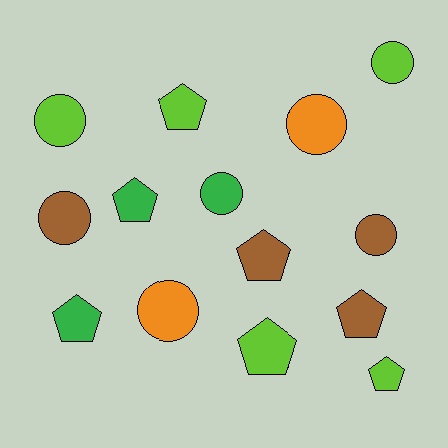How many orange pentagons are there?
There are no orange pentagons.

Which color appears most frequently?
Lime, with 5 objects.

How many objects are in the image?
There are 14 objects.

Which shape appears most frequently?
Circle, with 7 objects.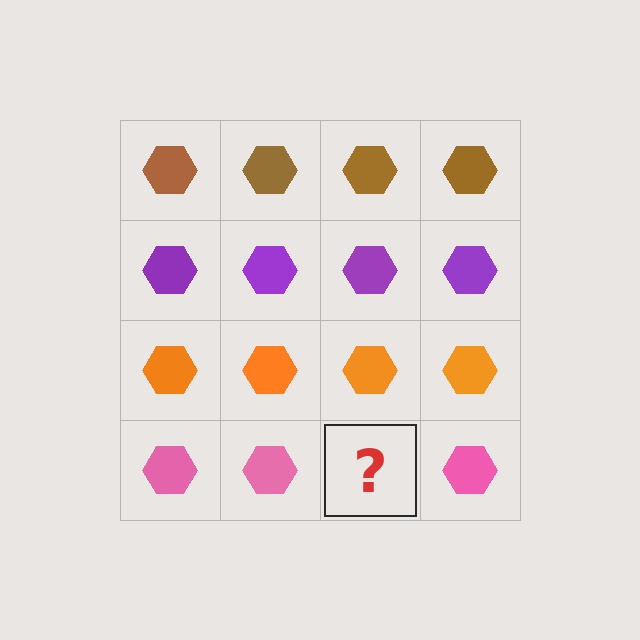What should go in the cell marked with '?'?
The missing cell should contain a pink hexagon.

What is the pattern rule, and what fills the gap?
The rule is that each row has a consistent color. The gap should be filled with a pink hexagon.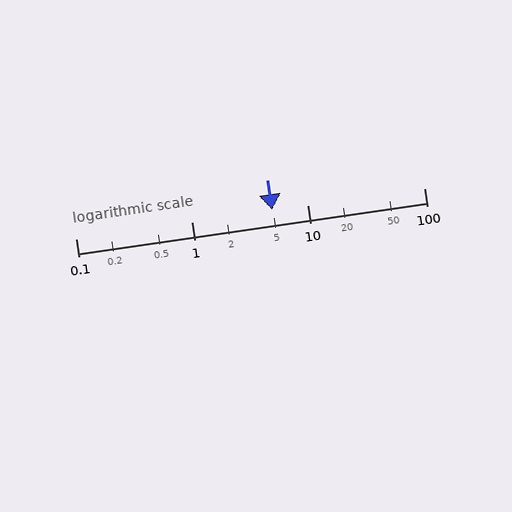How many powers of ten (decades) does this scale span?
The scale spans 3 decades, from 0.1 to 100.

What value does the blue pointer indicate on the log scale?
The pointer indicates approximately 4.9.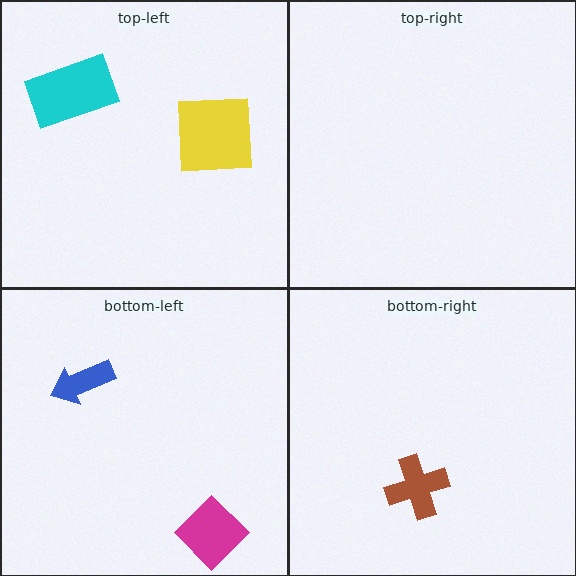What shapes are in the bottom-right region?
The brown cross.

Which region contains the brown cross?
The bottom-right region.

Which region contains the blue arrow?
The bottom-left region.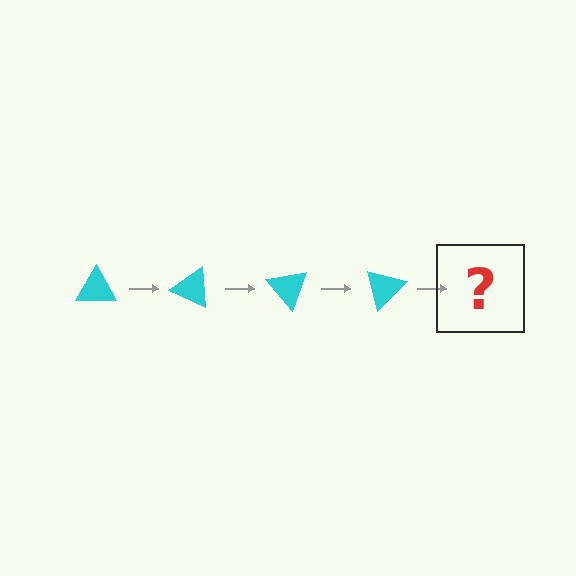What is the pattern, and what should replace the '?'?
The pattern is that the triangle rotates 25 degrees each step. The '?' should be a cyan triangle rotated 100 degrees.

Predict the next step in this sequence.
The next step is a cyan triangle rotated 100 degrees.